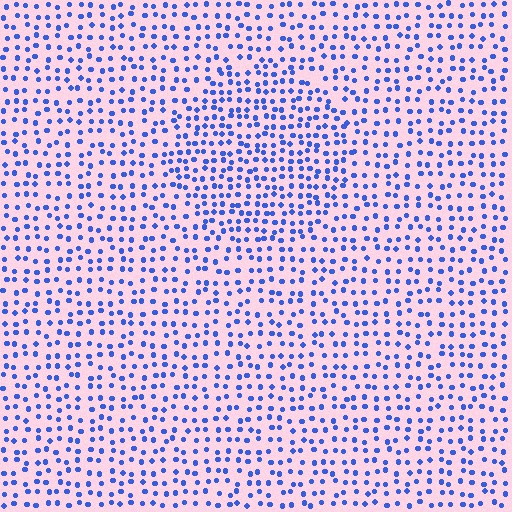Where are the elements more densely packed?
The elements are more densely packed inside the circle boundary.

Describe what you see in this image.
The image contains small blue elements arranged at two different densities. A circle-shaped region is visible where the elements are more densely packed than the surrounding area.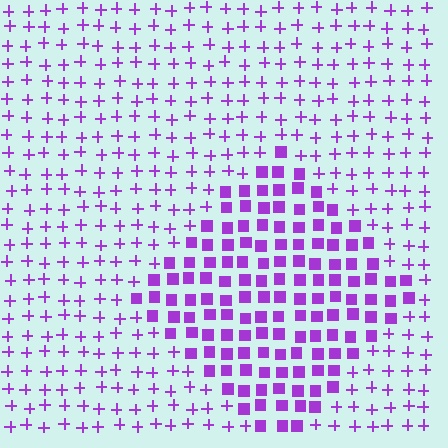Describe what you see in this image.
The image is filled with small purple elements arranged in a uniform grid. A diamond-shaped region contains squares, while the surrounding area contains plus signs. The boundary is defined purely by the change in element shape.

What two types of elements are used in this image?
The image uses squares inside the diamond region and plus signs outside it.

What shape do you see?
I see a diamond.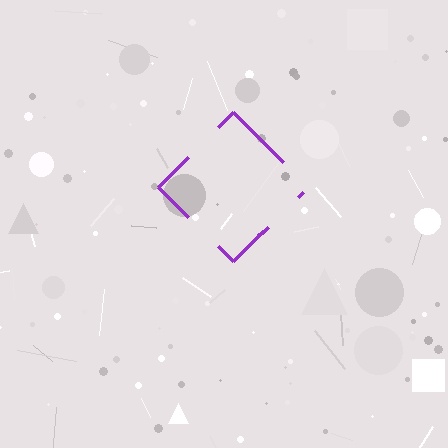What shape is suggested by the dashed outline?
The dashed outline suggests a diamond.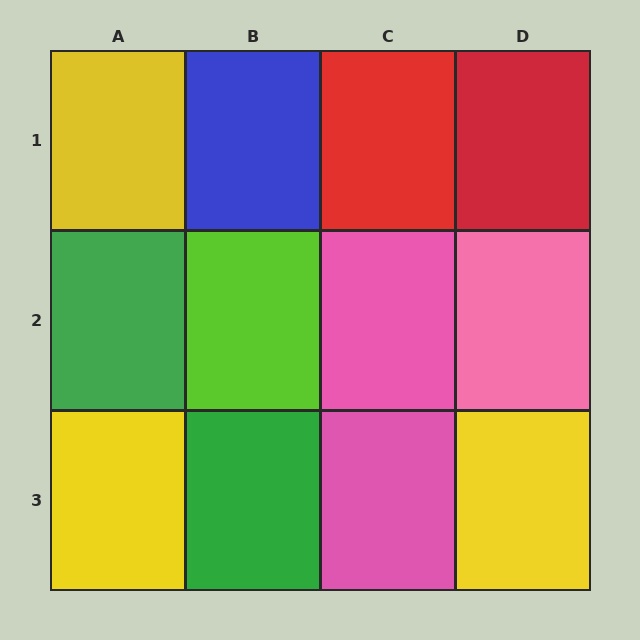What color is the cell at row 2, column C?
Pink.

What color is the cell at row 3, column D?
Yellow.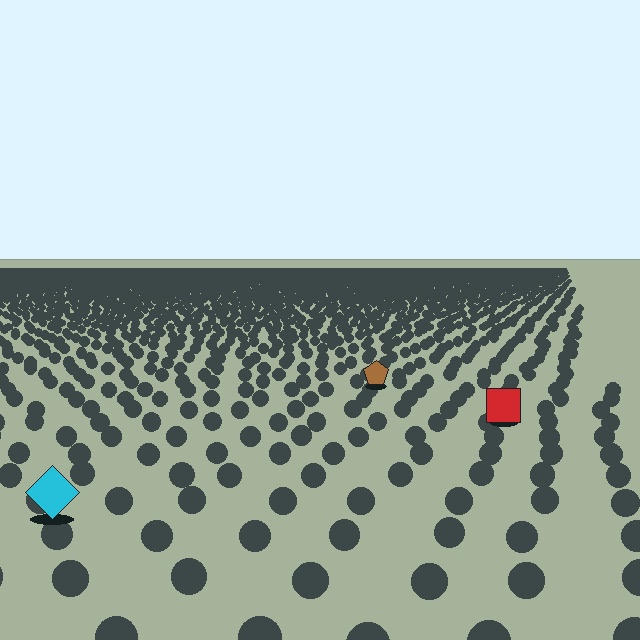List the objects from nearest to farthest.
From nearest to farthest: the cyan diamond, the red square, the brown pentagon.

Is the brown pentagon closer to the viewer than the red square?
No. The red square is closer — you can tell from the texture gradient: the ground texture is coarser near it.